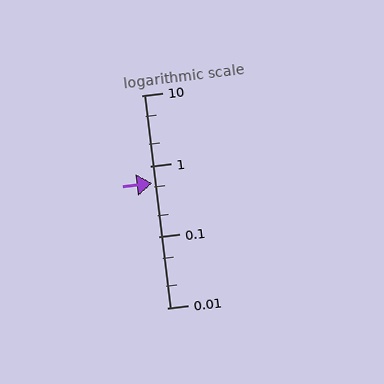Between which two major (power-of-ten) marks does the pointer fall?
The pointer is between 0.1 and 1.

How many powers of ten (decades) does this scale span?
The scale spans 3 decades, from 0.01 to 10.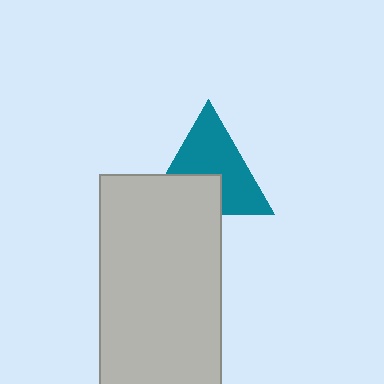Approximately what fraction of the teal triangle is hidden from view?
Roughly 36% of the teal triangle is hidden behind the light gray rectangle.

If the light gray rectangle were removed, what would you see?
You would see the complete teal triangle.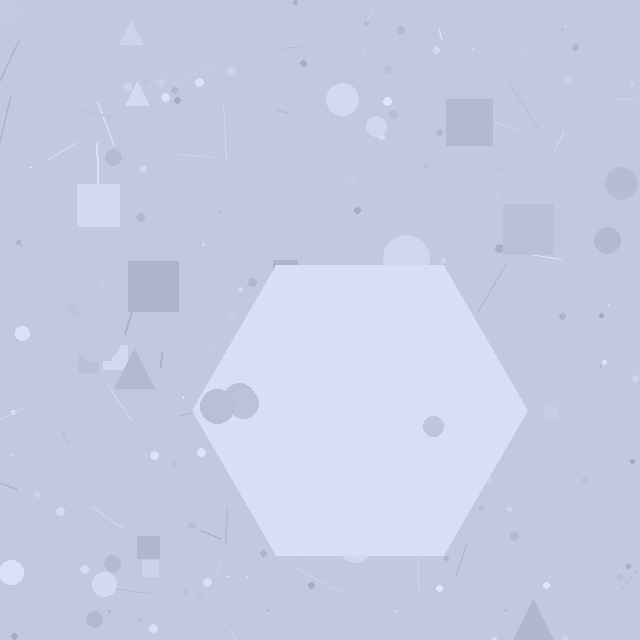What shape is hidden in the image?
A hexagon is hidden in the image.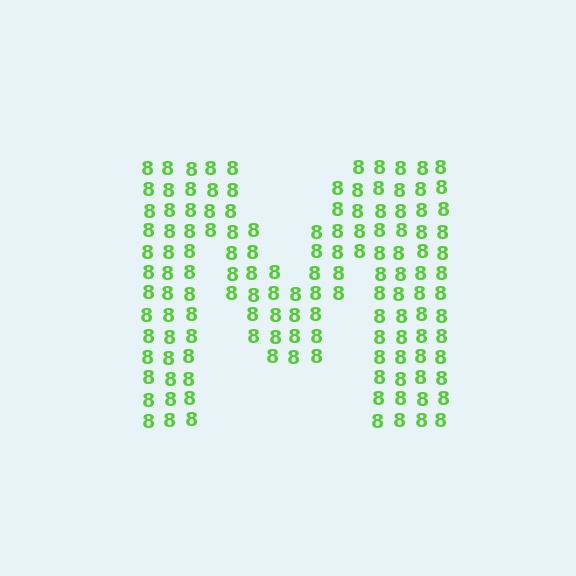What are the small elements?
The small elements are digit 8's.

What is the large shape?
The large shape is the letter M.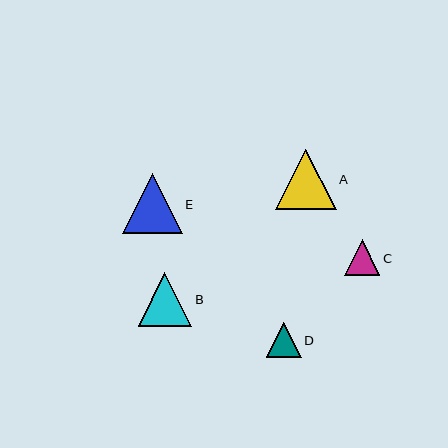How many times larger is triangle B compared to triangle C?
Triangle B is approximately 1.5 times the size of triangle C.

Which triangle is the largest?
Triangle A is the largest with a size of approximately 61 pixels.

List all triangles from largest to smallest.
From largest to smallest: A, E, B, C, D.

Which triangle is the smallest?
Triangle D is the smallest with a size of approximately 34 pixels.